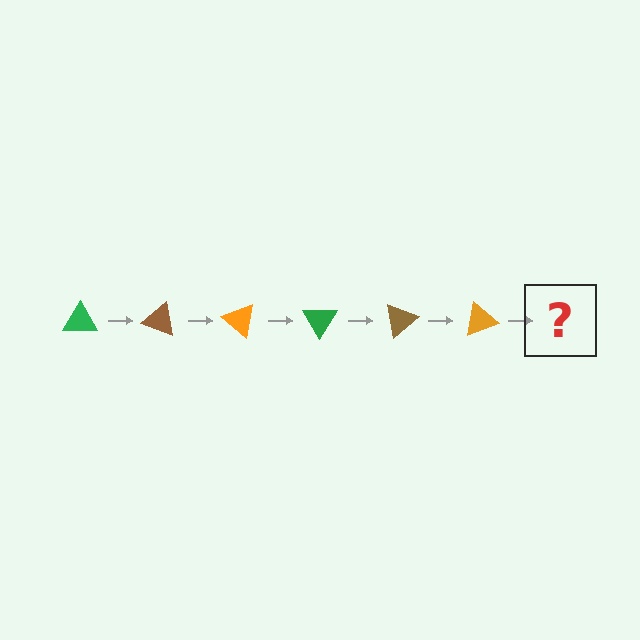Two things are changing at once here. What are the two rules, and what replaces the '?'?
The two rules are that it rotates 20 degrees each step and the color cycles through green, brown, and orange. The '?' should be a green triangle, rotated 120 degrees from the start.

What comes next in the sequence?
The next element should be a green triangle, rotated 120 degrees from the start.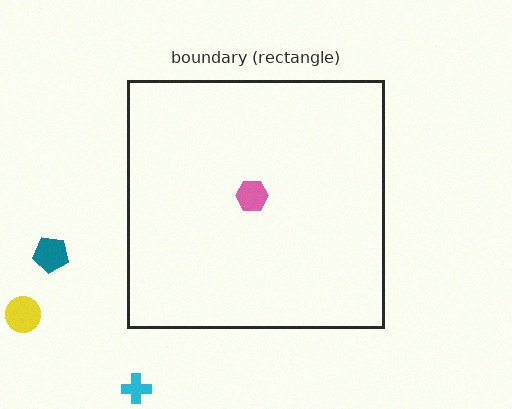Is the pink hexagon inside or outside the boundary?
Inside.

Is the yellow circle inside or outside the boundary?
Outside.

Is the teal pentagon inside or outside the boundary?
Outside.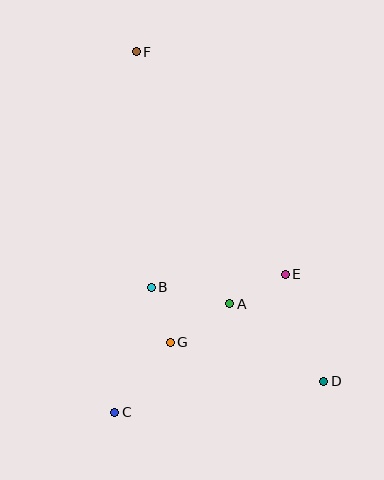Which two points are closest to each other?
Points B and G are closest to each other.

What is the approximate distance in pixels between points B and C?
The distance between B and C is approximately 130 pixels.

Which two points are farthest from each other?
Points D and F are farthest from each other.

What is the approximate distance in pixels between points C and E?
The distance between C and E is approximately 220 pixels.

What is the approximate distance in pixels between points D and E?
The distance between D and E is approximately 114 pixels.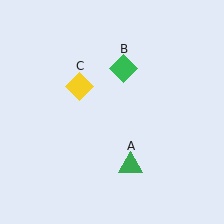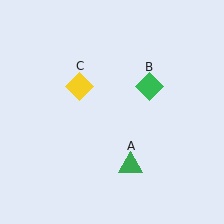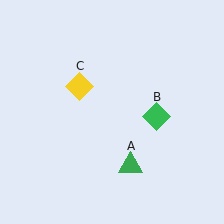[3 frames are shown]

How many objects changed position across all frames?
1 object changed position: green diamond (object B).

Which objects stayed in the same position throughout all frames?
Green triangle (object A) and yellow diamond (object C) remained stationary.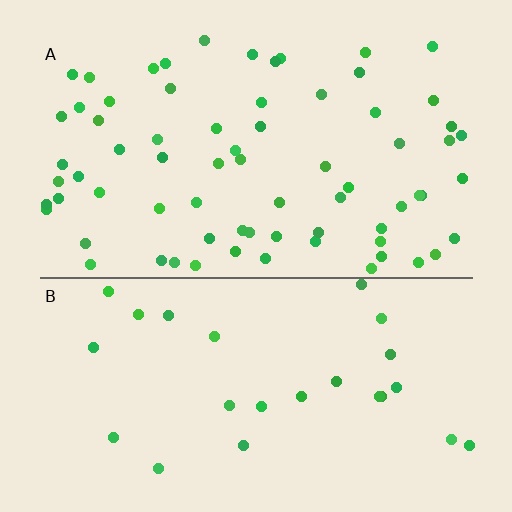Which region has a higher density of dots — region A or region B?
A (the top).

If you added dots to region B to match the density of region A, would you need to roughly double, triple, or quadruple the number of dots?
Approximately triple.